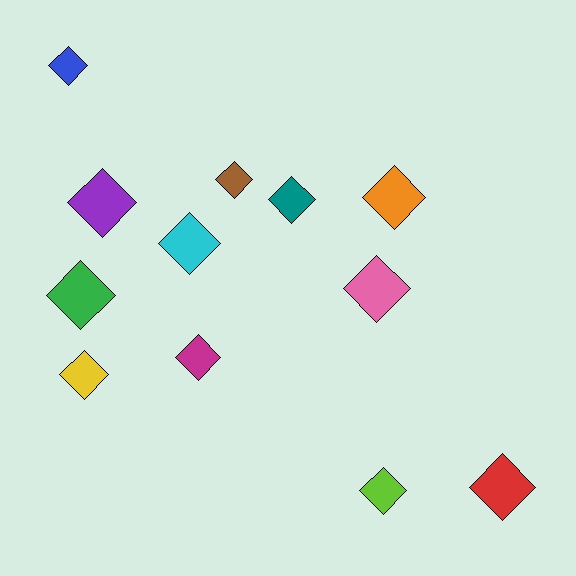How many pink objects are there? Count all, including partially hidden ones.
There is 1 pink object.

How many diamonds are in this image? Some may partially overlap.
There are 12 diamonds.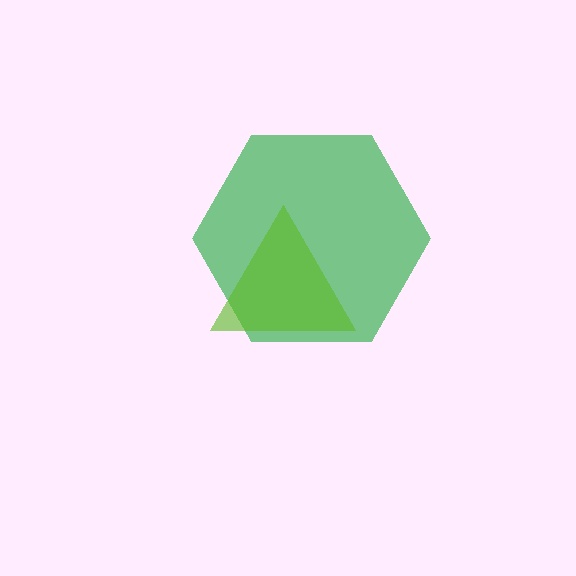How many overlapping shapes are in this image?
There are 2 overlapping shapes in the image.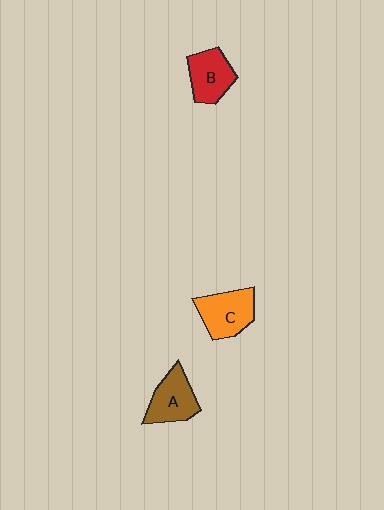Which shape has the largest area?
Shape C (orange).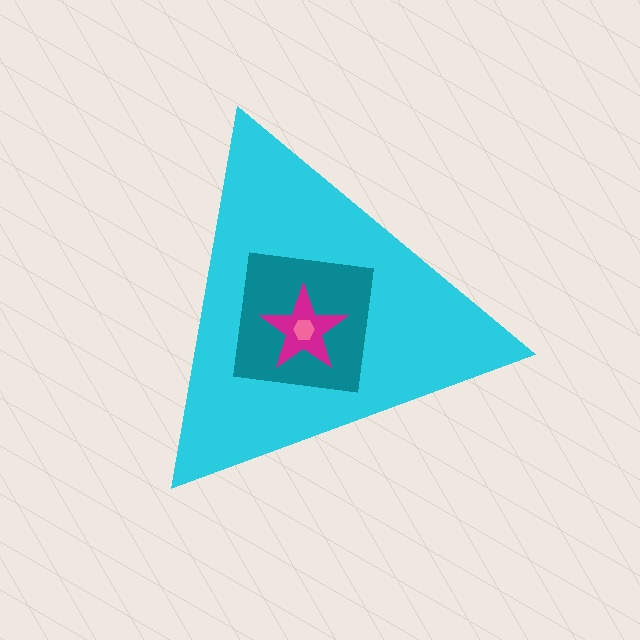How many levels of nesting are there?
4.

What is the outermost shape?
The cyan triangle.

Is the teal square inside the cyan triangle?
Yes.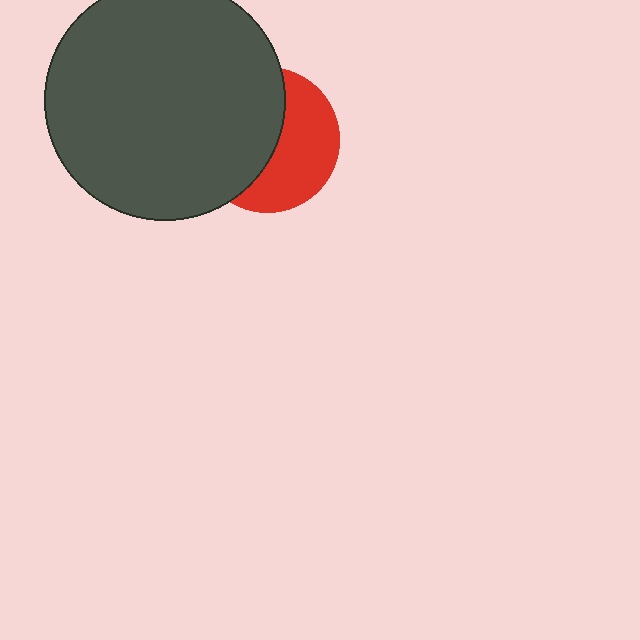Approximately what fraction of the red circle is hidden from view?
Roughly 53% of the red circle is hidden behind the dark gray circle.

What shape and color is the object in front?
The object in front is a dark gray circle.